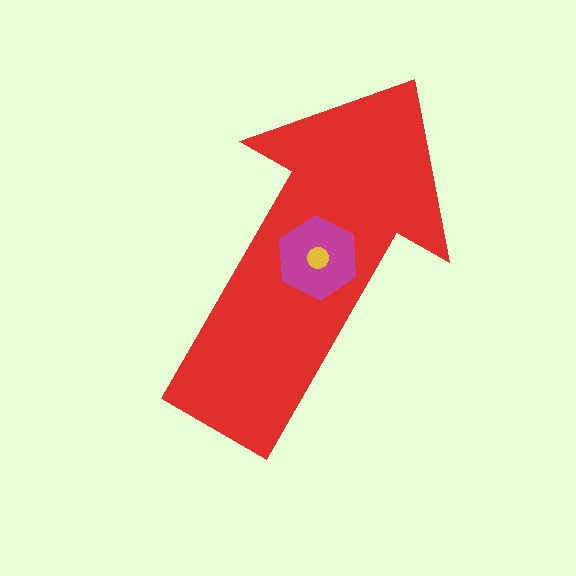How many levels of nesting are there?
3.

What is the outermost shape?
The red arrow.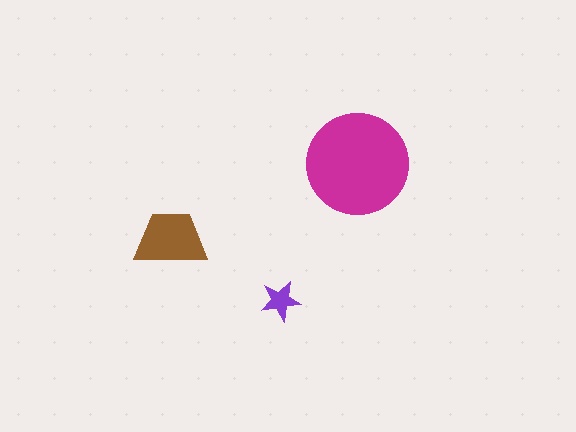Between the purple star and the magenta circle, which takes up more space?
The magenta circle.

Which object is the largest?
The magenta circle.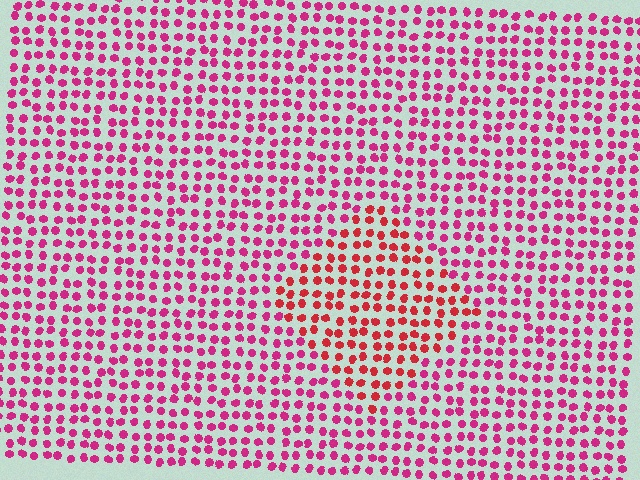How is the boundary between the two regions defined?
The boundary is defined purely by a slight shift in hue (about 28 degrees). Spacing, size, and orientation are identical on both sides.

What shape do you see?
I see a diamond.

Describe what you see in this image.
The image is filled with small magenta elements in a uniform arrangement. A diamond-shaped region is visible where the elements are tinted to a slightly different hue, forming a subtle color boundary.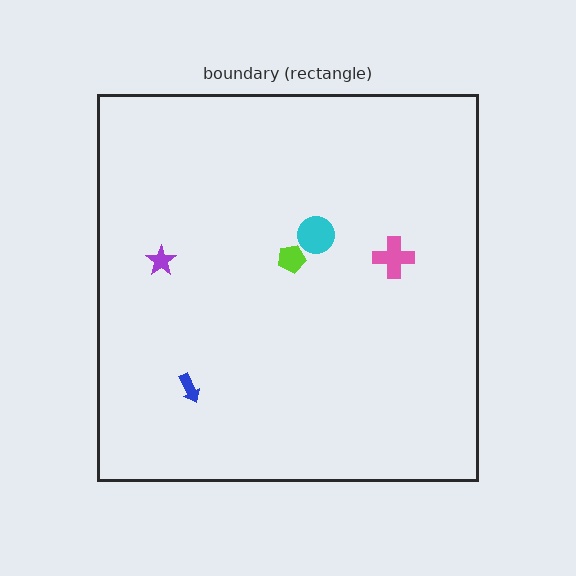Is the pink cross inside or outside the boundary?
Inside.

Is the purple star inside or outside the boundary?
Inside.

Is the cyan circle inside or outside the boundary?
Inside.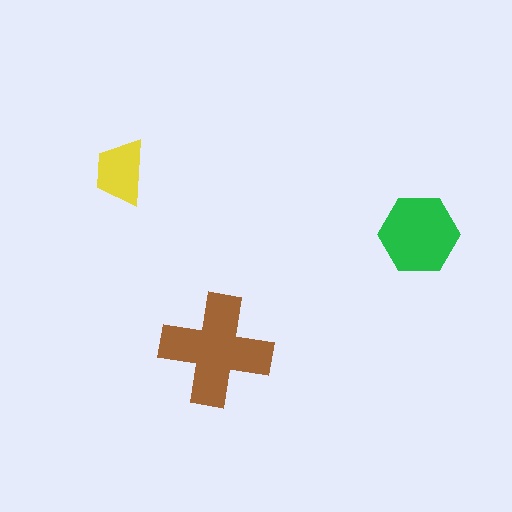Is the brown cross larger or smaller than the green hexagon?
Larger.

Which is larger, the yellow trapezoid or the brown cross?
The brown cross.